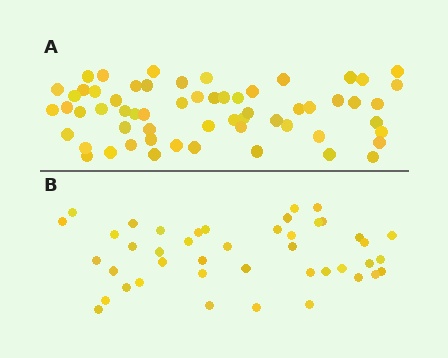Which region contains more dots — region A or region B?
Region A (the top region) has more dots.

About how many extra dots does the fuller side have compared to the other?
Region A has approximately 15 more dots than region B.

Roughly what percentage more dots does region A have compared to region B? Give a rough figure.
About 40% more.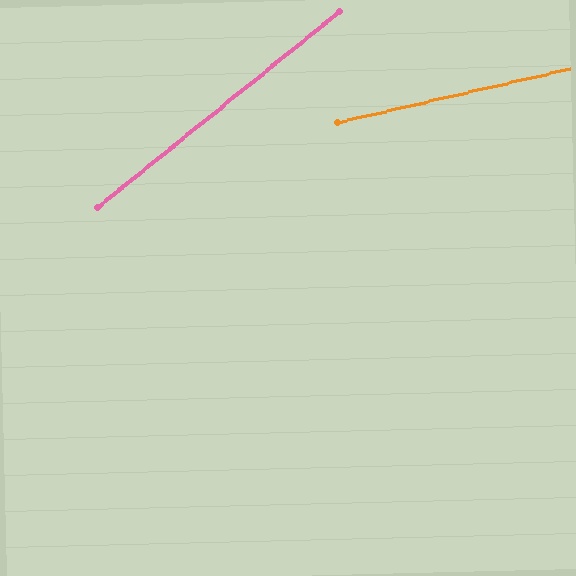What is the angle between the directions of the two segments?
Approximately 26 degrees.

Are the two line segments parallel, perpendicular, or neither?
Neither parallel nor perpendicular — they differ by about 26°.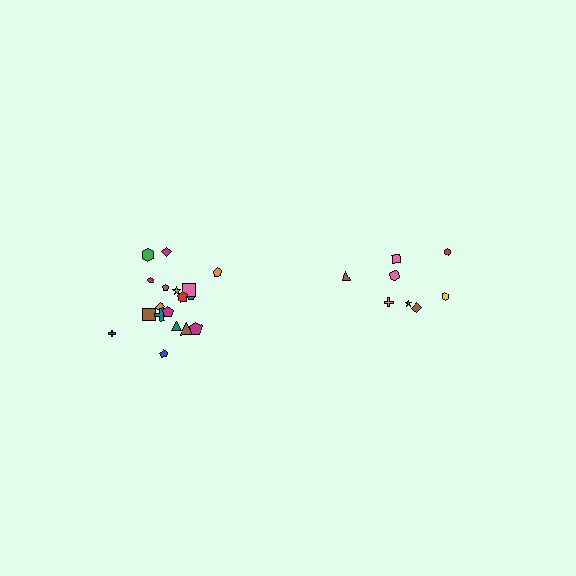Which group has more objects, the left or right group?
The left group.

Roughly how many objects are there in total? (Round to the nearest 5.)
Roughly 25 objects in total.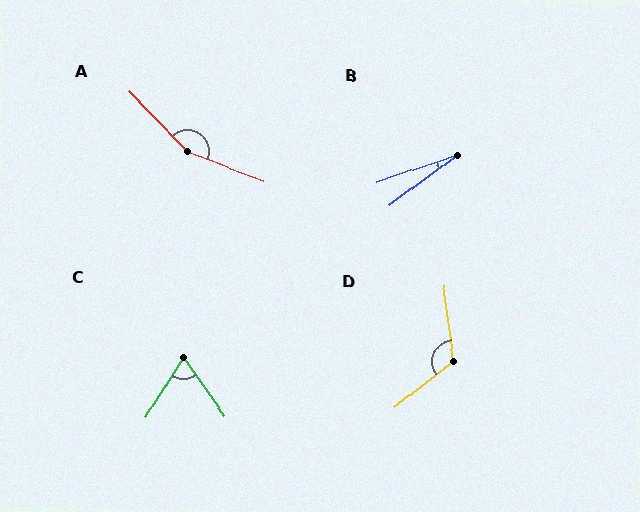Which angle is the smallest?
B, at approximately 18 degrees.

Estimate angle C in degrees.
Approximately 67 degrees.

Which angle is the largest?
A, at approximately 154 degrees.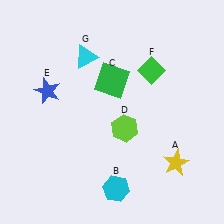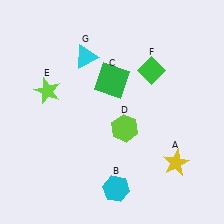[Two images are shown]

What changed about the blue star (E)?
In Image 1, E is blue. In Image 2, it changed to lime.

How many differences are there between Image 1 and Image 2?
There is 1 difference between the two images.